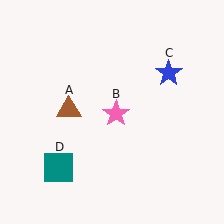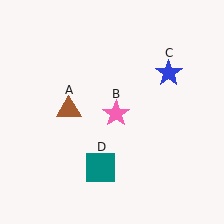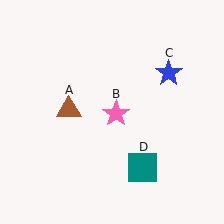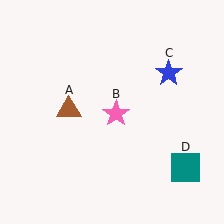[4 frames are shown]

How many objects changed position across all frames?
1 object changed position: teal square (object D).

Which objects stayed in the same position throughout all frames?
Brown triangle (object A) and pink star (object B) and blue star (object C) remained stationary.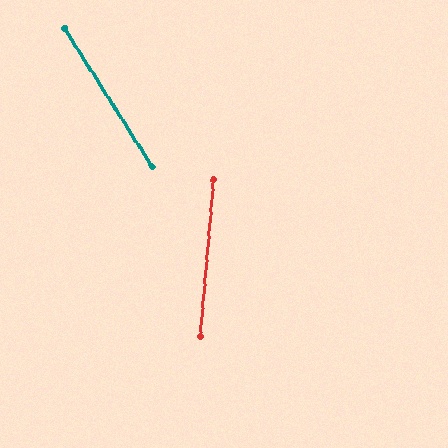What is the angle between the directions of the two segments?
Approximately 37 degrees.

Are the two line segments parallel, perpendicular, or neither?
Neither parallel nor perpendicular — they differ by about 37°.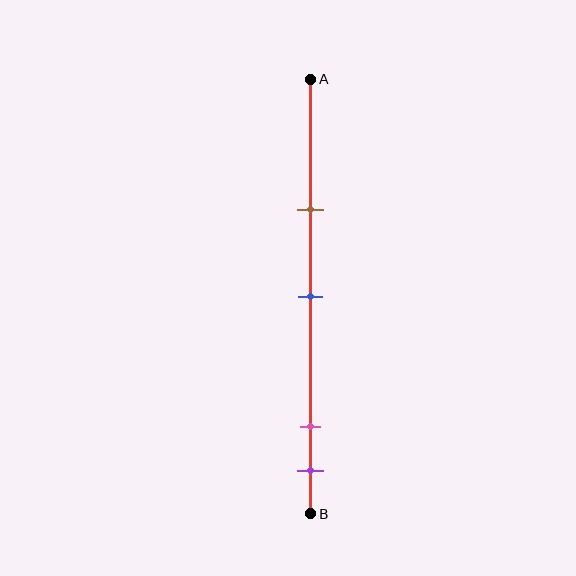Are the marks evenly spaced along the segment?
No, the marks are not evenly spaced.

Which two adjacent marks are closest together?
The pink and purple marks are the closest adjacent pair.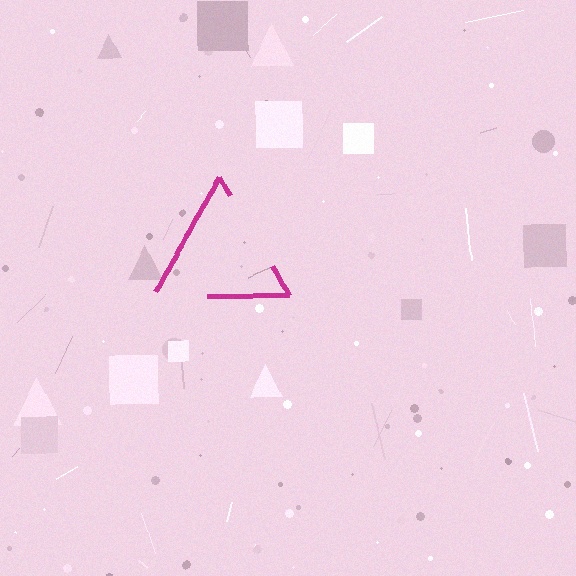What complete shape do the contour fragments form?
The contour fragments form a triangle.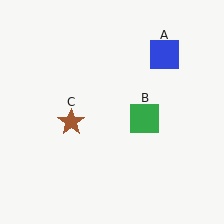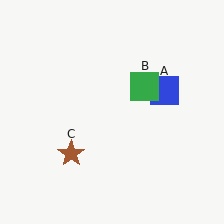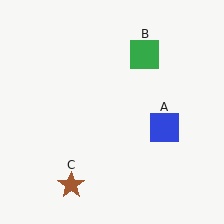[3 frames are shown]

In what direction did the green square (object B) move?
The green square (object B) moved up.